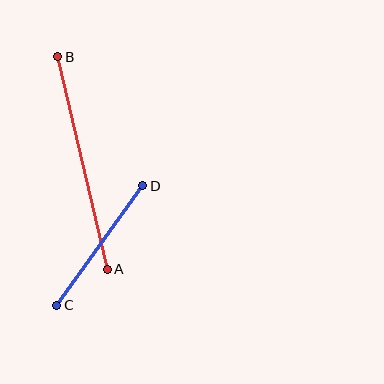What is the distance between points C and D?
The distance is approximately 147 pixels.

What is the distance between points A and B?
The distance is approximately 219 pixels.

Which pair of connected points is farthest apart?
Points A and B are farthest apart.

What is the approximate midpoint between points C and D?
The midpoint is at approximately (100, 245) pixels.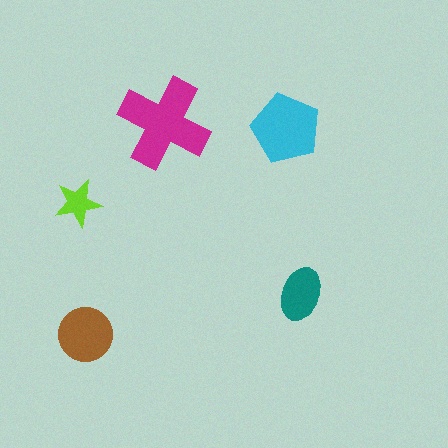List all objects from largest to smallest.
The magenta cross, the cyan pentagon, the brown circle, the teal ellipse, the lime star.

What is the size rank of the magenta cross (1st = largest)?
1st.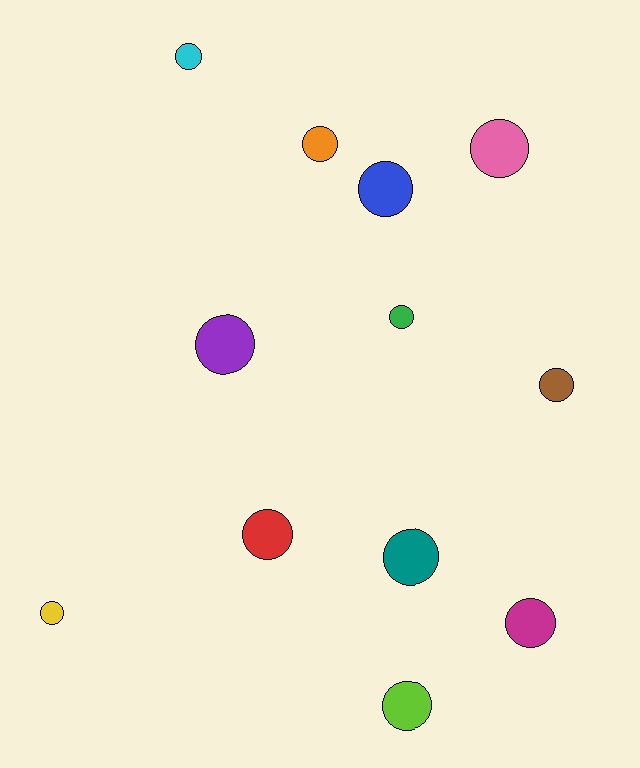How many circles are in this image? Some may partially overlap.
There are 12 circles.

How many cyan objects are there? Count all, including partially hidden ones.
There is 1 cyan object.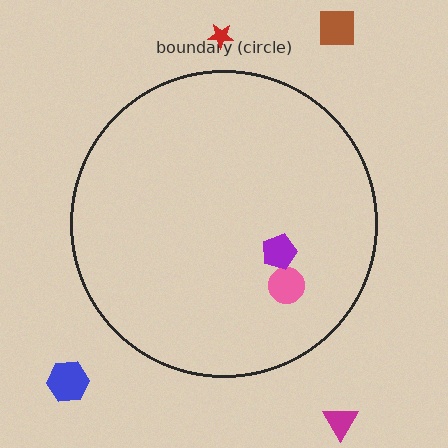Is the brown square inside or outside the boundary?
Outside.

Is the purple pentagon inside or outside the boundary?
Inside.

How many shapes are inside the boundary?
2 inside, 4 outside.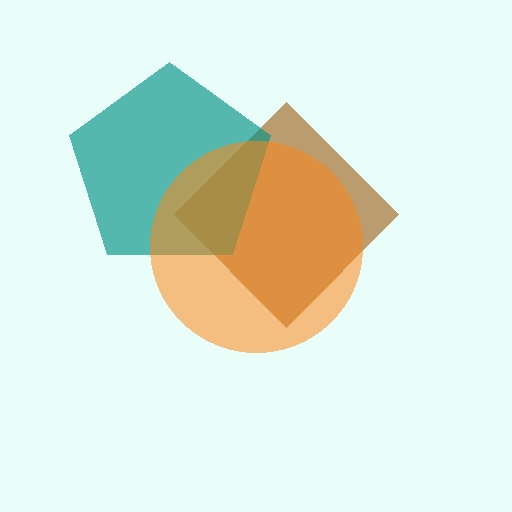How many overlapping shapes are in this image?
There are 3 overlapping shapes in the image.